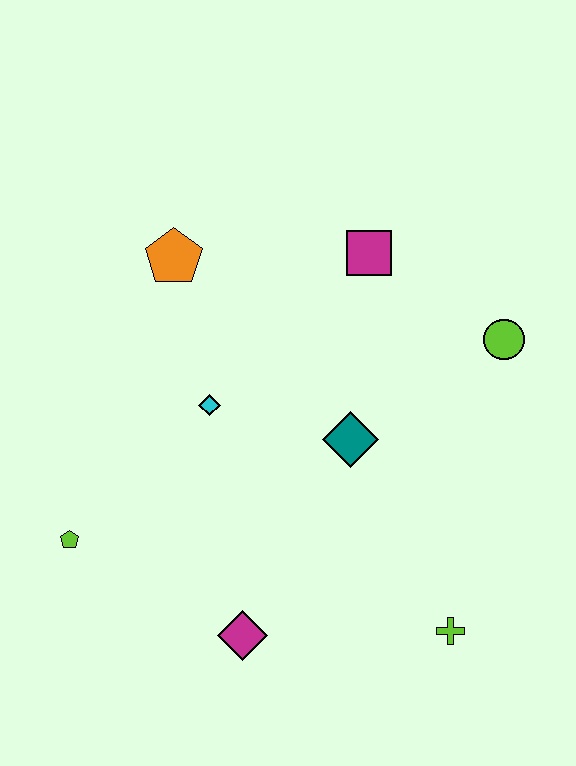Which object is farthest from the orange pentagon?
The lime cross is farthest from the orange pentagon.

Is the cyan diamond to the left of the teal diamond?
Yes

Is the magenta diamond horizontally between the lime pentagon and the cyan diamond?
No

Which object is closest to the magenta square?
The lime circle is closest to the magenta square.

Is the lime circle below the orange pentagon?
Yes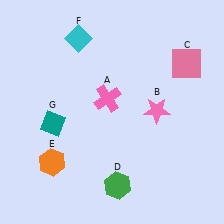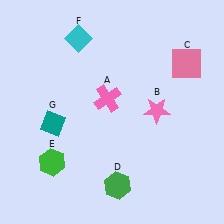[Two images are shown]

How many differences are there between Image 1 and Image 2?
There is 1 difference between the two images.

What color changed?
The hexagon (E) changed from orange in Image 1 to green in Image 2.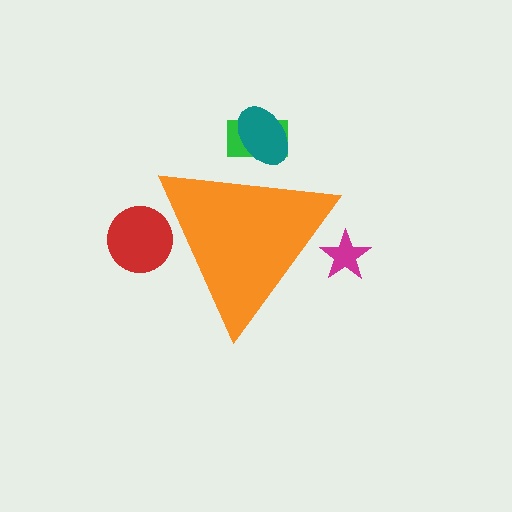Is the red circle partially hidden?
Yes, the red circle is partially hidden behind the orange triangle.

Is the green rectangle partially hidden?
Yes, the green rectangle is partially hidden behind the orange triangle.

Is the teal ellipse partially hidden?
Yes, the teal ellipse is partially hidden behind the orange triangle.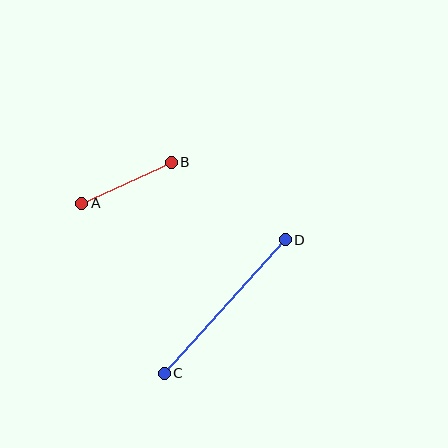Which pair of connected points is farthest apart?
Points C and D are farthest apart.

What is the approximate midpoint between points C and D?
The midpoint is at approximately (225, 307) pixels.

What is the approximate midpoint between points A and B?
The midpoint is at approximately (127, 183) pixels.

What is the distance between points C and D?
The distance is approximately 180 pixels.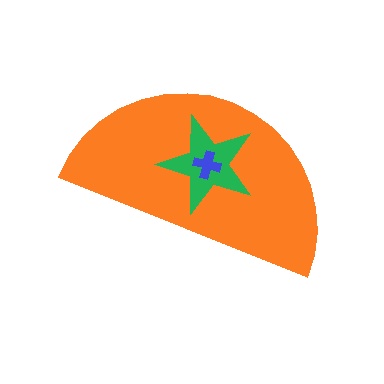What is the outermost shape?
The orange semicircle.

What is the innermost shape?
The blue cross.